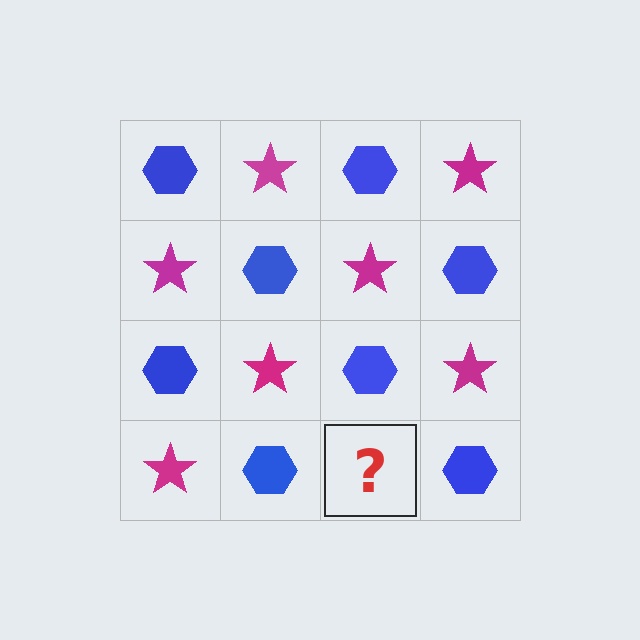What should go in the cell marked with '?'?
The missing cell should contain a magenta star.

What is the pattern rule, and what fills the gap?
The rule is that it alternates blue hexagon and magenta star in a checkerboard pattern. The gap should be filled with a magenta star.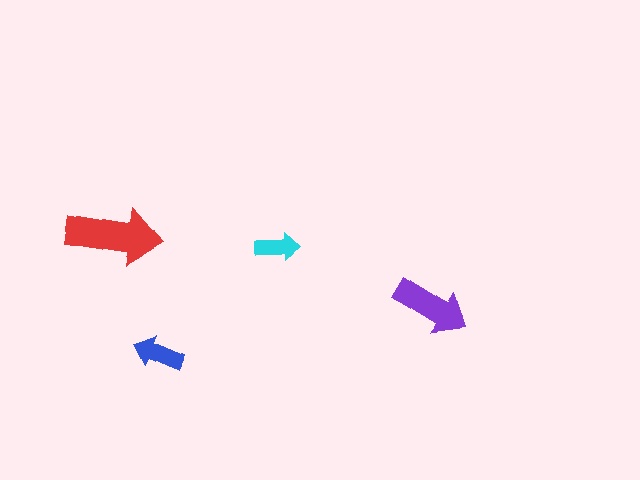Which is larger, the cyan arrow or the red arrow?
The red one.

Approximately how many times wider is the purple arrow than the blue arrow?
About 1.5 times wider.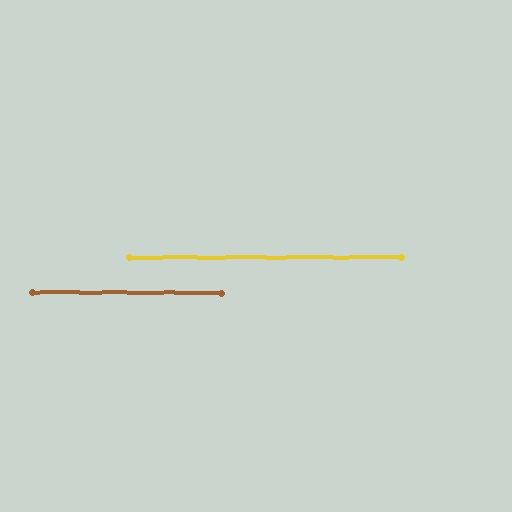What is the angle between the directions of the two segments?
Approximately 0 degrees.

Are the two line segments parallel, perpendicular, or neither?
Parallel — their directions differ by only 0.4°.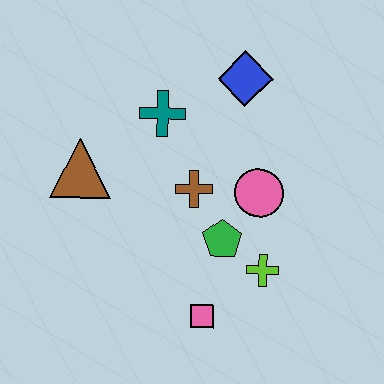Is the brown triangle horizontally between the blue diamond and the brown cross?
No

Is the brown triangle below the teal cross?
Yes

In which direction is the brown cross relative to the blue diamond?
The brown cross is below the blue diamond.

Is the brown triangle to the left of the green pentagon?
Yes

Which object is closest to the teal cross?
The brown cross is closest to the teal cross.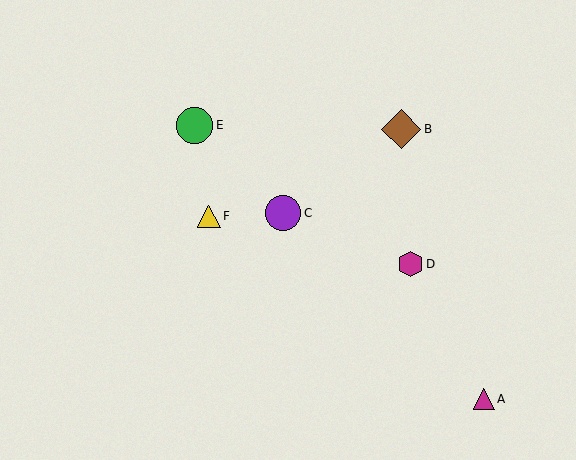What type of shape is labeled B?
Shape B is a brown diamond.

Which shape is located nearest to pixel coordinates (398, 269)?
The magenta hexagon (labeled D) at (411, 264) is nearest to that location.